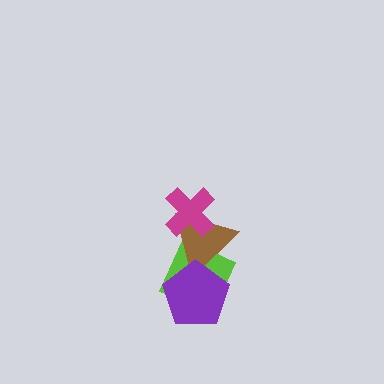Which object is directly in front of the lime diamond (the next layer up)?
The brown triangle is directly in front of the lime diamond.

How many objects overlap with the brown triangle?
3 objects overlap with the brown triangle.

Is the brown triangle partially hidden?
Yes, it is partially covered by another shape.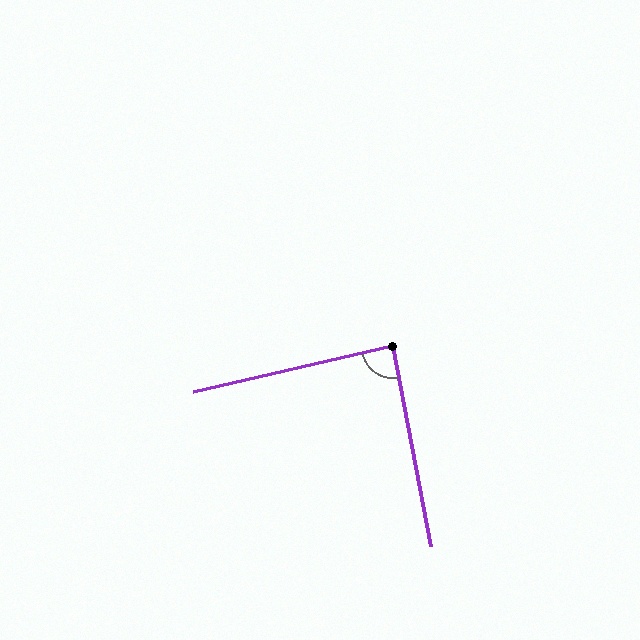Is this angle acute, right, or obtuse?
It is approximately a right angle.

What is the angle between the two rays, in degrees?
Approximately 88 degrees.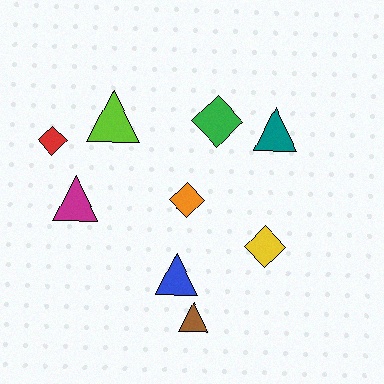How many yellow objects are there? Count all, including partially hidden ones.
There is 1 yellow object.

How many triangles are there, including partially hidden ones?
There are 5 triangles.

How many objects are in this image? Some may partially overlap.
There are 9 objects.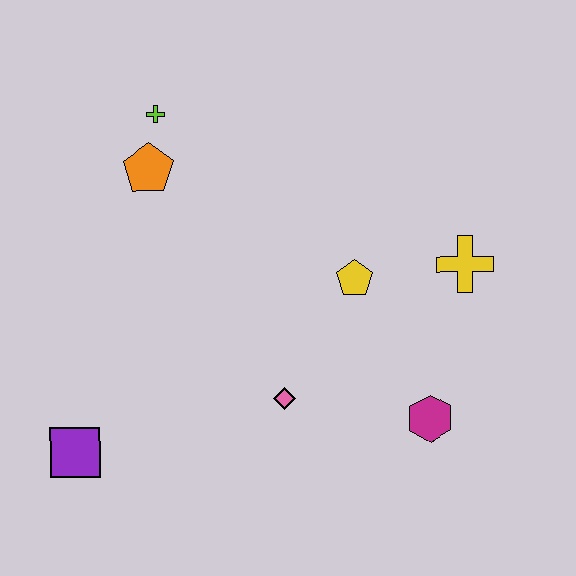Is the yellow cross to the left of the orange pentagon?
No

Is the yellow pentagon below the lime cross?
Yes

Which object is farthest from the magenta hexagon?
The lime cross is farthest from the magenta hexagon.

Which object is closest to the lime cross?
The orange pentagon is closest to the lime cross.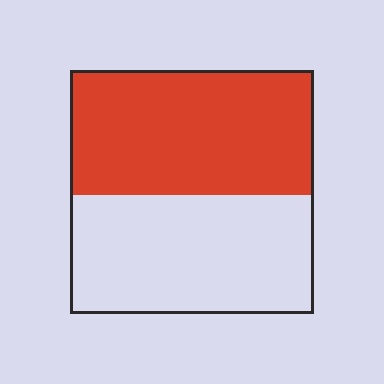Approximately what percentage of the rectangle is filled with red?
Approximately 50%.